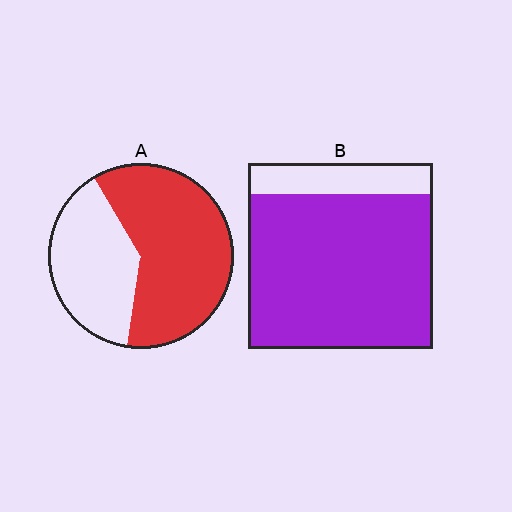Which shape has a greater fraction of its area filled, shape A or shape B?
Shape B.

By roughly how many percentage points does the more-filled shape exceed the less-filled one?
By roughly 20 percentage points (B over A).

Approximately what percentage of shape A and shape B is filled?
A is approximately 60% and B is approximately 85%.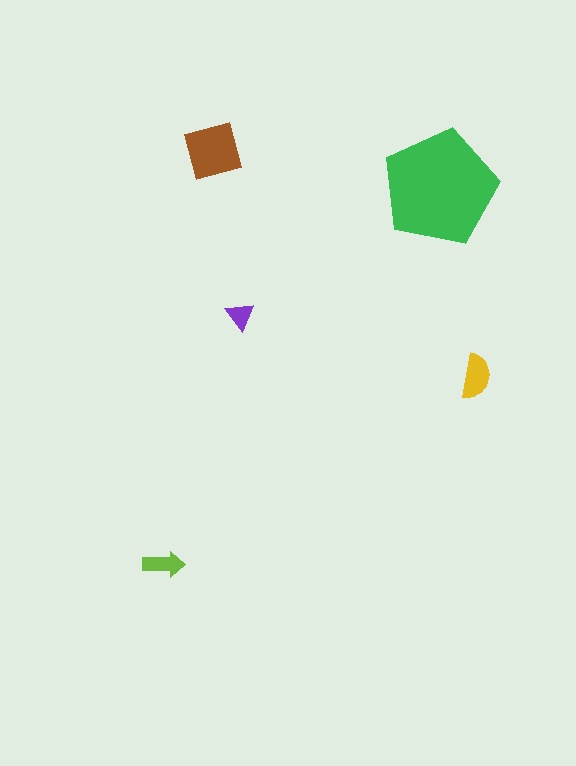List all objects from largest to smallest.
The green pentagon, the brown square, the yellow semicircle, the lime arrow, the purple triangle.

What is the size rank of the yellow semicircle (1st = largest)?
3rd.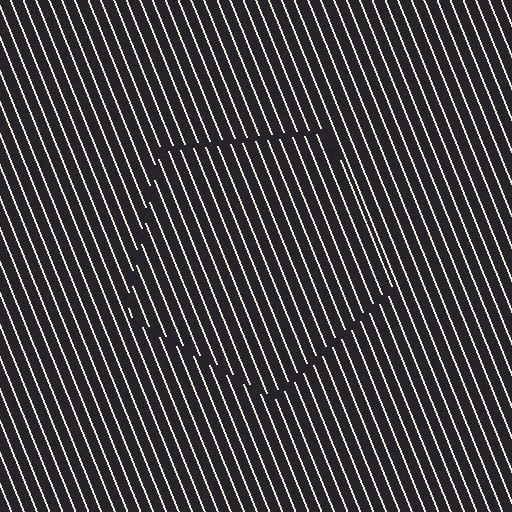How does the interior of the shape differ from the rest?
The interior of the shape contains the same grating, shifted by half a period — the contour is defined by the phase discontinuity where line-ends from the inner and outer gratings abut.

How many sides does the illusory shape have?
5 sides — the line-ends trace a pentagon.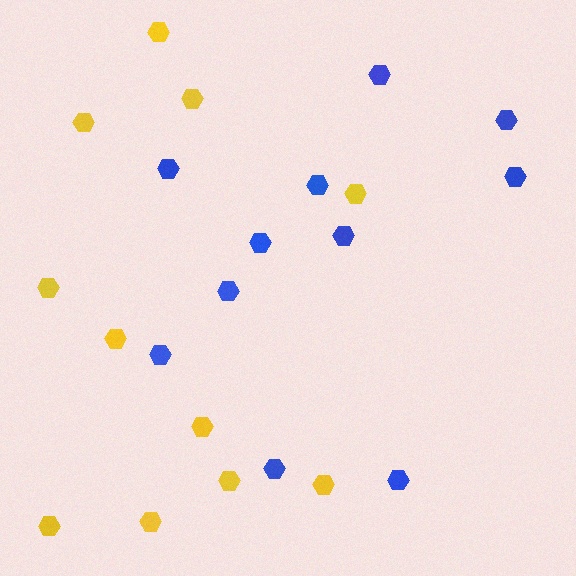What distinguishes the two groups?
There are 2 groups: one group of yellow hexagons (11) and one group of blue hexagons (11).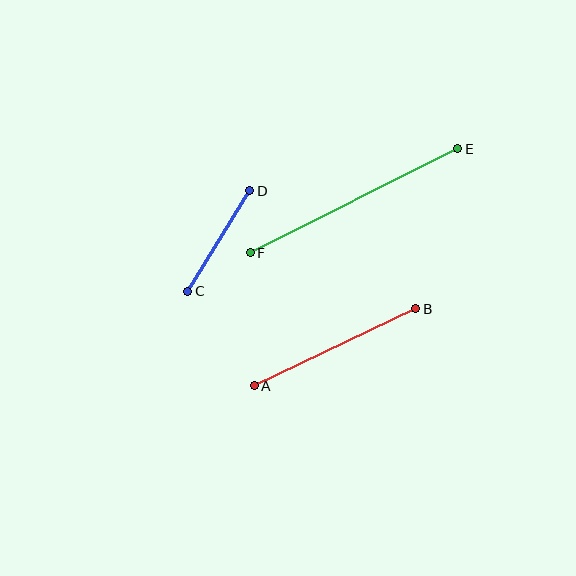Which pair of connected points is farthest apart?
Points E and F are farthest apart.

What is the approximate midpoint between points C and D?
The midpoint is at approximately (219, 241) pixels.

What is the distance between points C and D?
The distance is approximately 118 pixels.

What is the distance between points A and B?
The distance is approximately 179 pixels.